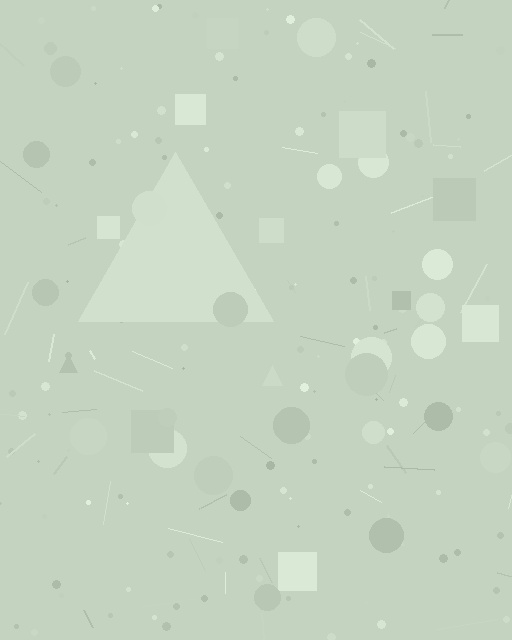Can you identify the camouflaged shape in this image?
The camouflaged shape is a triangle.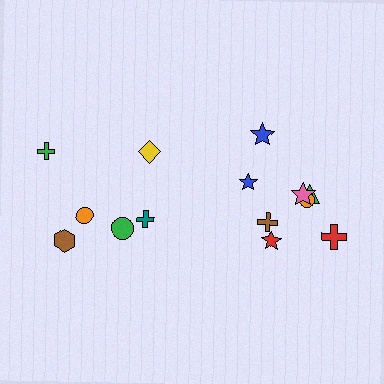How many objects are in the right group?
There are 8 objects.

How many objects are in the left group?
There are 6 objects.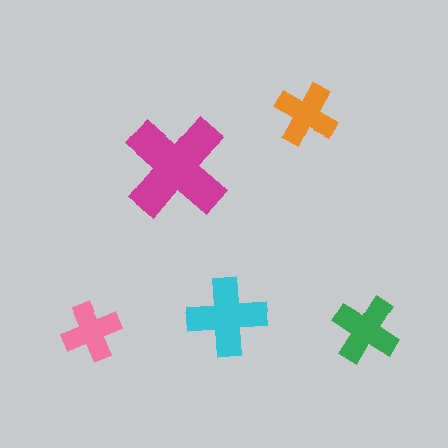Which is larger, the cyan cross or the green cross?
The cyan one.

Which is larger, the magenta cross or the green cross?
The magenta one.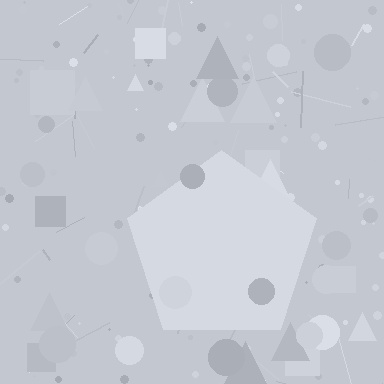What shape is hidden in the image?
A pentagon is hidden in the image.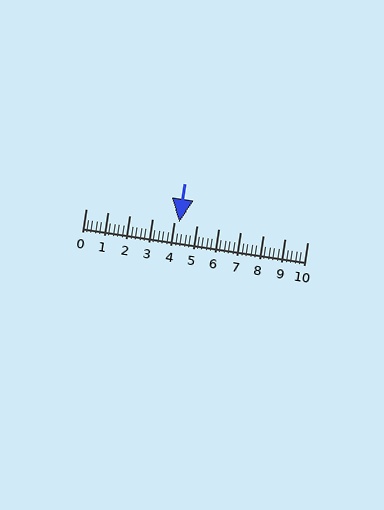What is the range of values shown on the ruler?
The ruler shows values from 0 to 10.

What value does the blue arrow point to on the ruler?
The blue arrow points to approximately 4.2.